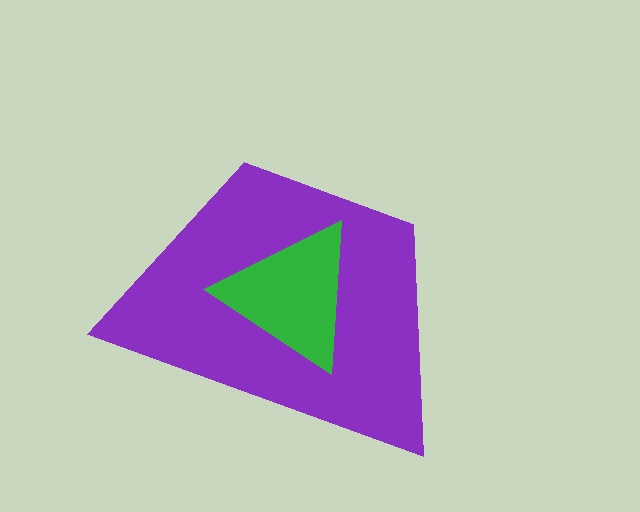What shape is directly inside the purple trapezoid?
The green triangle.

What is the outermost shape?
The purple trapezoid.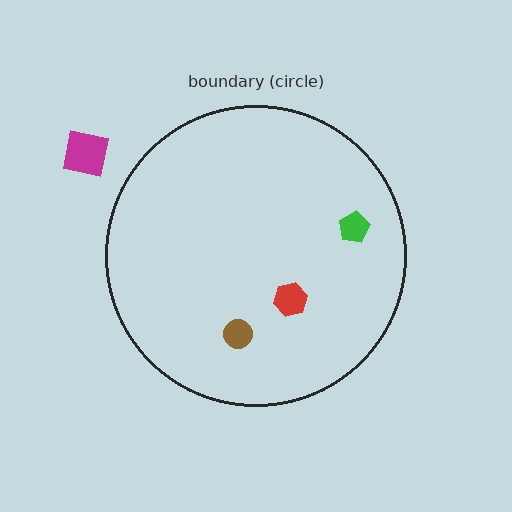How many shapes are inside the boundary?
3 inside, 1 outside.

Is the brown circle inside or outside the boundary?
Inside.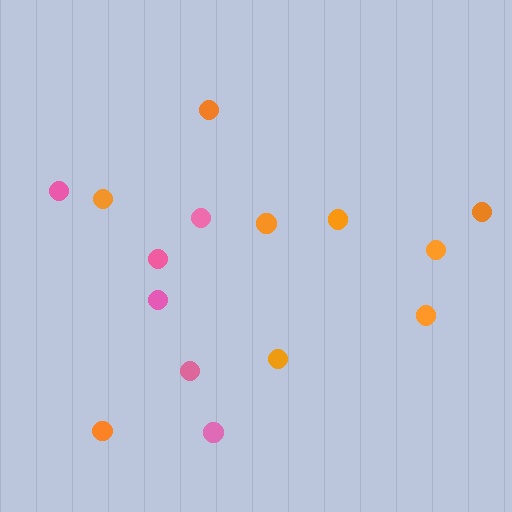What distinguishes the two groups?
There are 2 groups: one group of orange circles (9) and one group of pink circles (6).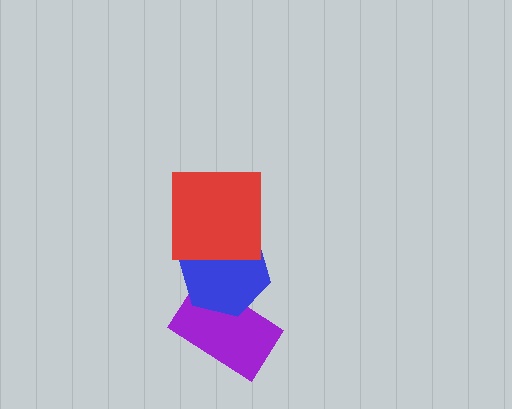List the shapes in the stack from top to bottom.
From top to bottom: the red square, the blue hexagon, the purple rectangle.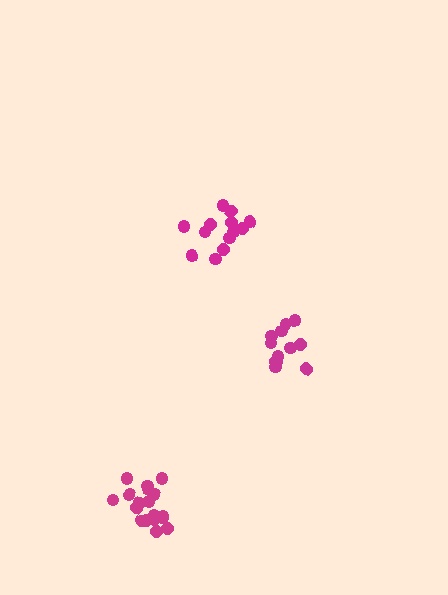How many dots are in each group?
Group 1: 18 dots, Group 2: 12 dots, Group 3: 13 dots (43 total).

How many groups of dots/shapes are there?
There are 3 groups.